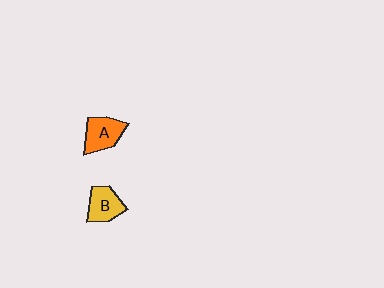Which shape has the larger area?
Shape A (orange).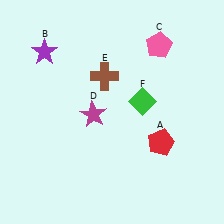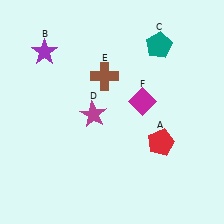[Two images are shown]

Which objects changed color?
C changed from pink to teal. F changed from green to magenta.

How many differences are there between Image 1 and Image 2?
There are 2 differences between the two images.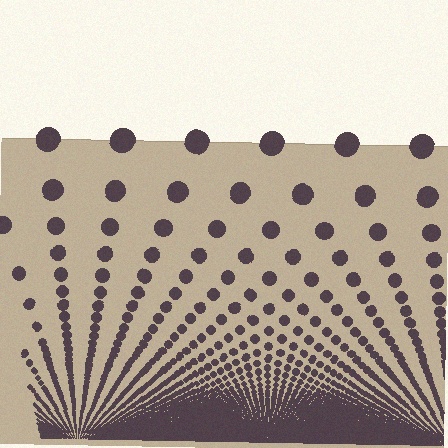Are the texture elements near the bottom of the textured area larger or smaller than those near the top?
Smaller. The gradient is inverted — elements near the bottom are smaller and denser.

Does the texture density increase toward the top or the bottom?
Density increases toward the bottom.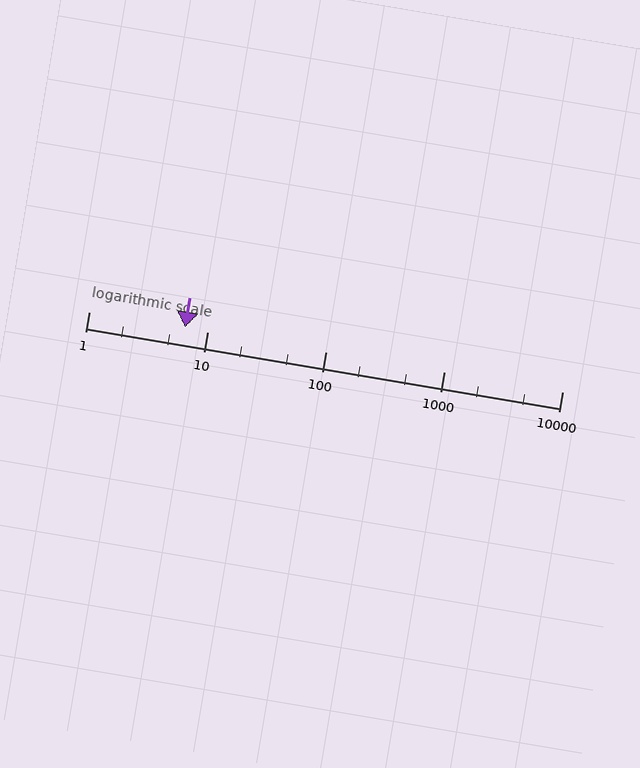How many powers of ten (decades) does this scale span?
The scale spans 4 decades, from 1 to 10000.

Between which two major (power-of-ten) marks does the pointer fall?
The pointer is between 1 and 10.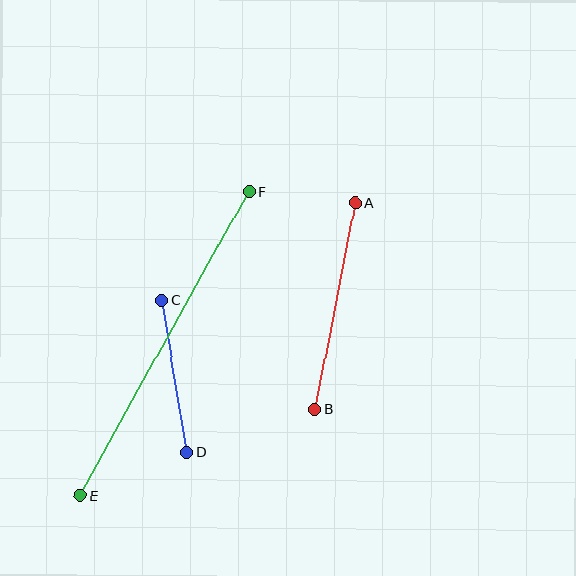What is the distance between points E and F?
The distance is approximately 348 pixels.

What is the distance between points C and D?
The distance is approximately 154 pixels.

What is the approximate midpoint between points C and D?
The midpoint is at approximately (174, 376) pixels.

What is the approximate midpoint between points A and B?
The midpoint is at approximately (335, 306) pixels.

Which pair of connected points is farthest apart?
Points E and F are farthest apart.